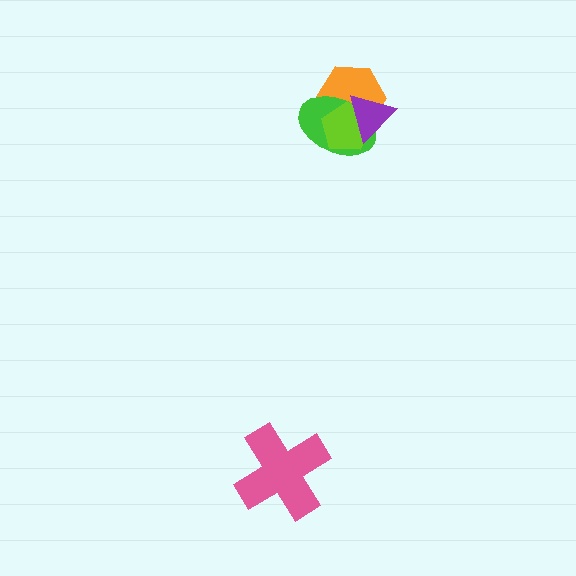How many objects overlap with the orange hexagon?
3 objects overlap with the orange hexagon.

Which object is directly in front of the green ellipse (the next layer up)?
The lime pentagon is directly in front of the green ellipse.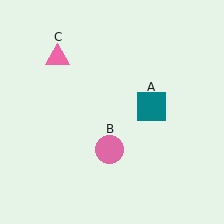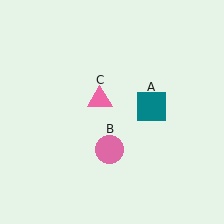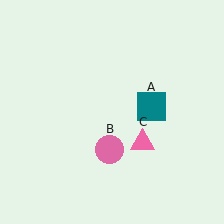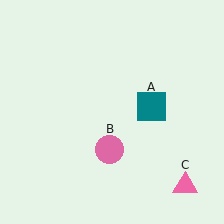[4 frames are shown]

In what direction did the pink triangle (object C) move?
The pink triangle (object C) moved down and to the right.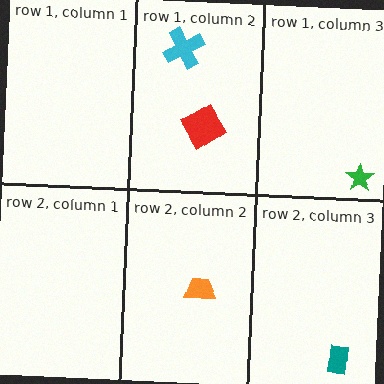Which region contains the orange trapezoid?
The row 2, column 2 region.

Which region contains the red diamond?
The row 1, column 2 region.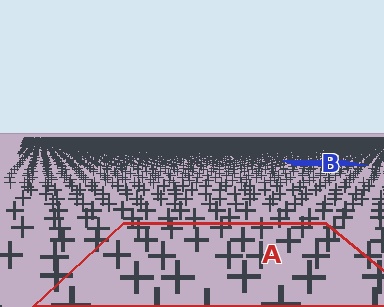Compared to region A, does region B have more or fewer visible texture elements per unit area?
Region B has more texture elements per unit area — they are packed more densely because it is farther away.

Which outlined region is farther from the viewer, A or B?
Region B is farther from the viewer — the texture elements inside it appear smaller and more densely packed.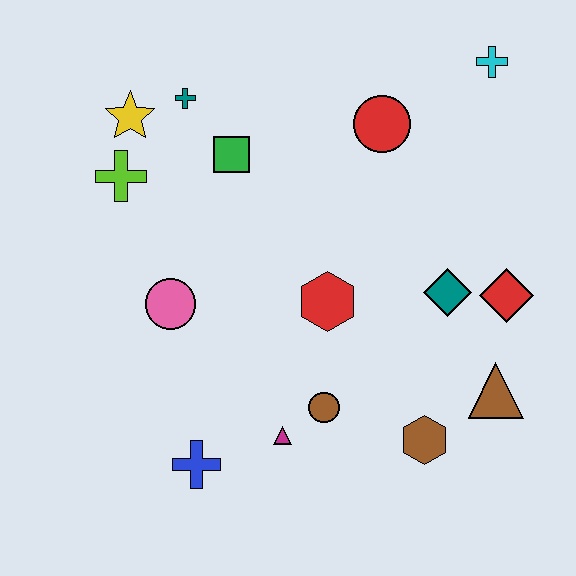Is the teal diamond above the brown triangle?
Yes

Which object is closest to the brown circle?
The magenta triangle is closest to the brown circle.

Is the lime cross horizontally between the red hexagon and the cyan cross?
No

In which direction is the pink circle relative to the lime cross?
The pink circle is below the lime cross.